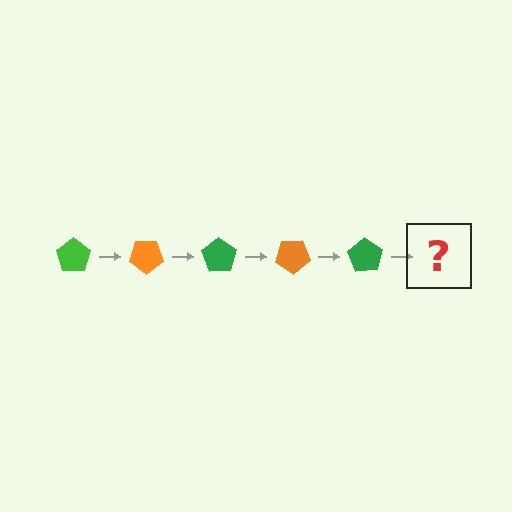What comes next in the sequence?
The next element should be an orange pentagon, rotated 175 degrees from the start.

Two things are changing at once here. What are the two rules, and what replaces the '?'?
The two rules are that it rotates 35 degrees each step and the color cycles through green and orange. The '?' should be an orange pentagon, rotated 175 degrees from the start.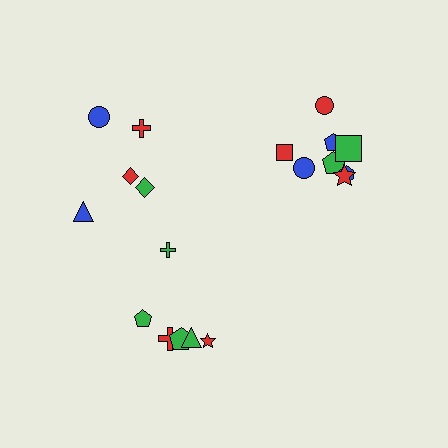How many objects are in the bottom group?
There are 6 objects.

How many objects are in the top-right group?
There are 8 objects.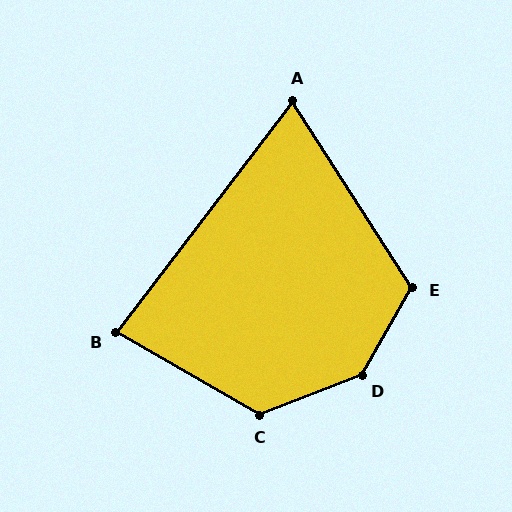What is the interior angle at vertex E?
Approximately 117 degrees (obtuse).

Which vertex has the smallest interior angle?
A, at approximately 70 degrees.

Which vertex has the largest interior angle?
D, at approximately 141 degrees.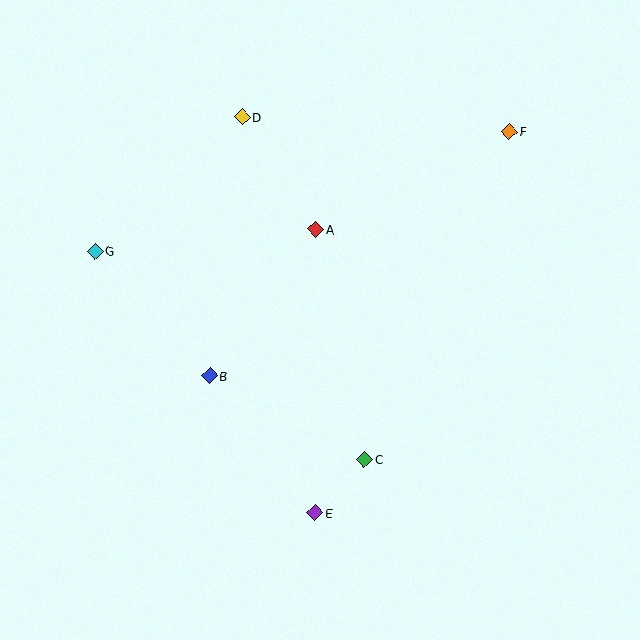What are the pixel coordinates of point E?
Point E is at (315, 512).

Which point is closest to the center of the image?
Point A at (316, 230) is closest to the center.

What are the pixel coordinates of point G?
Point G is at (95, 251).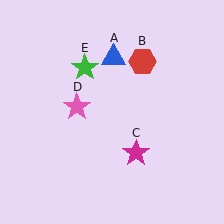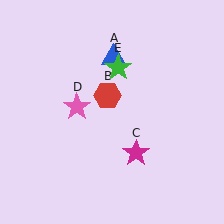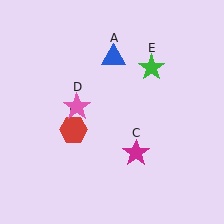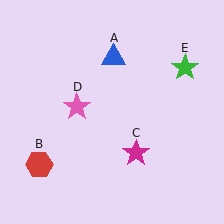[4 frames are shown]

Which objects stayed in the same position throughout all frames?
Blue triangle (object A) and magenta star (object C) and pink star (object D) remained stationary.